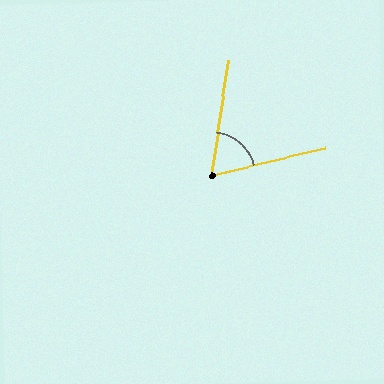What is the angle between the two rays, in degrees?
Approximately 68 degrees.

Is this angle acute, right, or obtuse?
It is acute.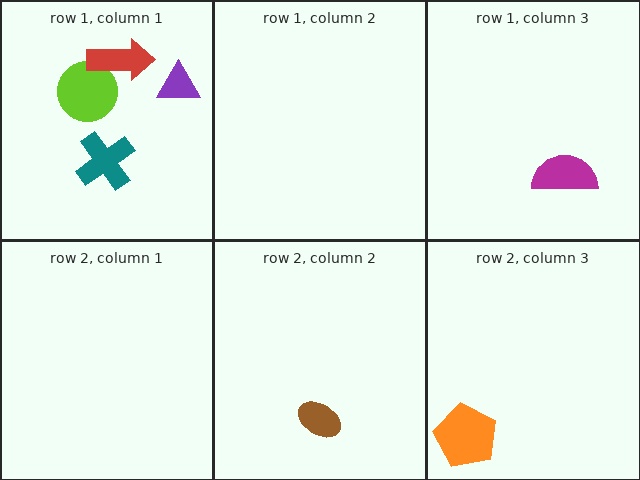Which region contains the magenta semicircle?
The row 1, column 3 region.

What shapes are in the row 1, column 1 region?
The lime circle, the teal cross, the red arrow, the purple triangle.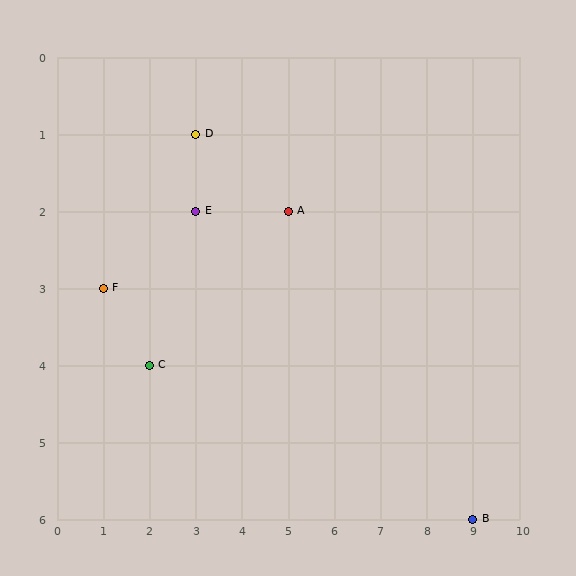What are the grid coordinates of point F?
Point F is at grid coordinates (1, 3).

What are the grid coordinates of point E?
Point E is at grid coordinates (3, 2).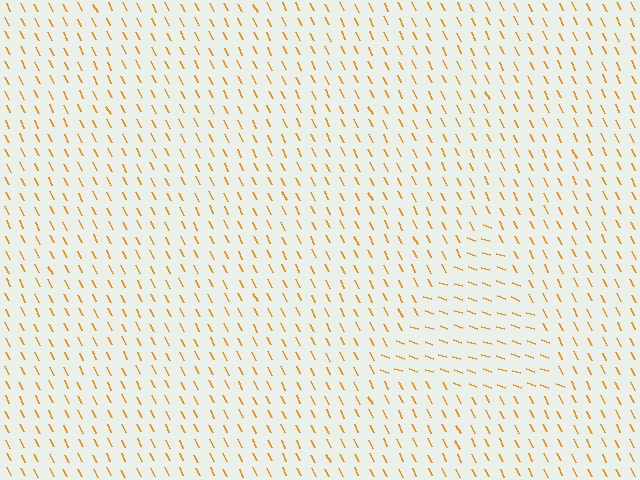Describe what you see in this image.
The image is filled with small orange line segments. A triangle region in the image has lines oriented differently from the surrounding lines, creating a visible texture boundary.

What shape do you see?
I see a triangle.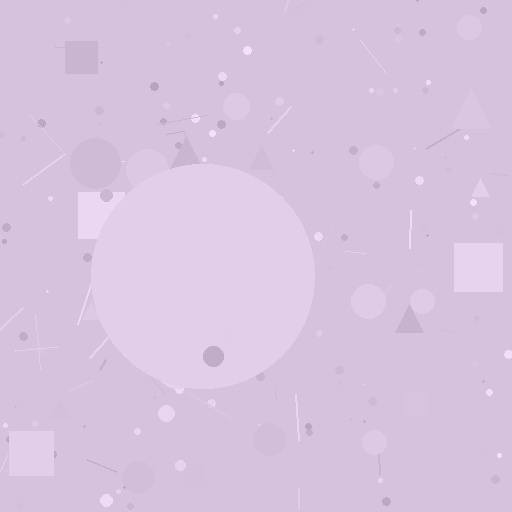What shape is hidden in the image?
A circle is hidden in the image.